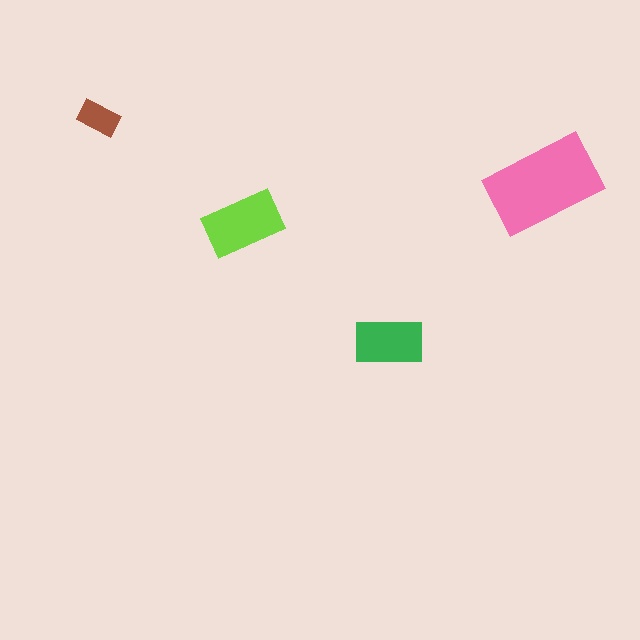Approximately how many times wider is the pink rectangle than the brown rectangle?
About 2.5 times wider.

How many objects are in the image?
There are 4 objects in the image.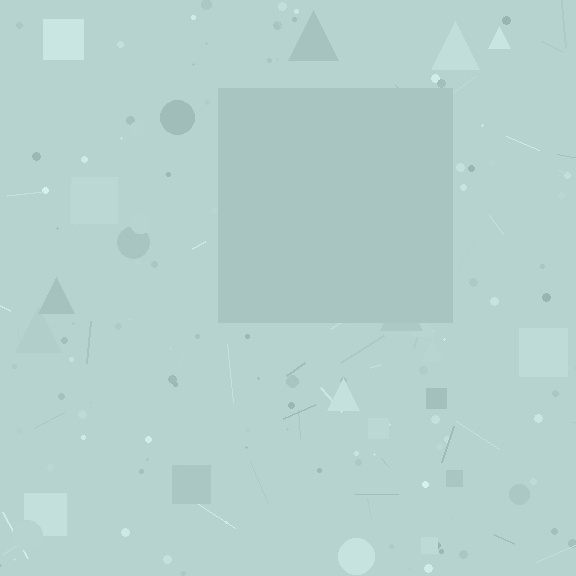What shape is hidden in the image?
A square is hidden in the image.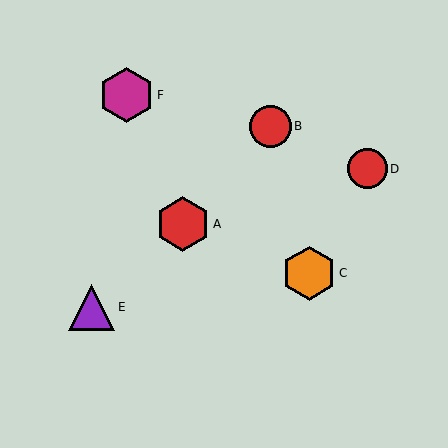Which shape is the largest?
The magenta hexagon (labeled F) is the largest.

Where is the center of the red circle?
The center of the red circle is at (271, 126).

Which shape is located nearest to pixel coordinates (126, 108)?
The magenta hexagon (labeled F) at (126, 95) is nearest to that location.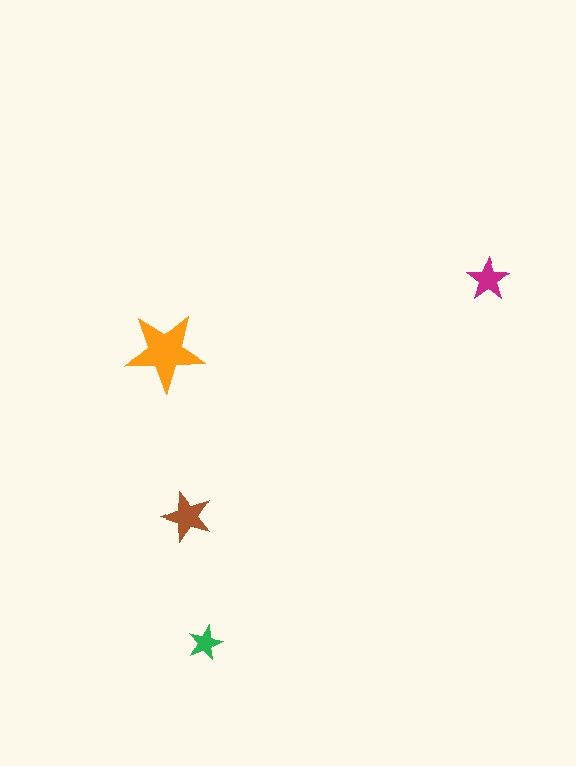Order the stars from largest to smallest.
the orange one, the brown one, the magenta one, the green one.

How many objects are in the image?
There are 4 objects in the image.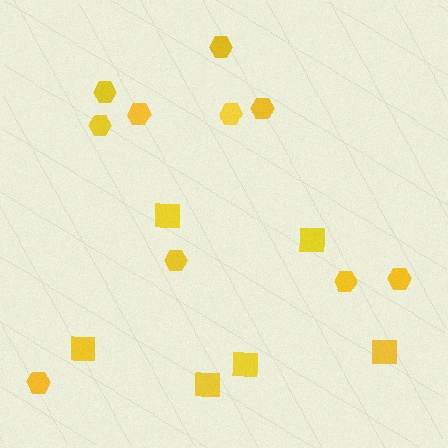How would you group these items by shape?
There are 2 groups: one group of squares (6) and one group of hexagons (10).